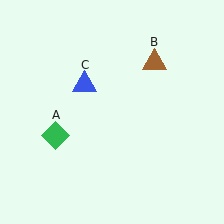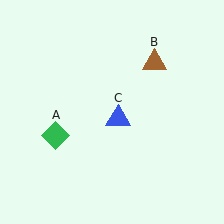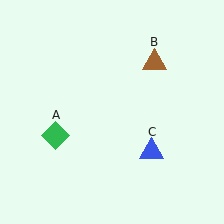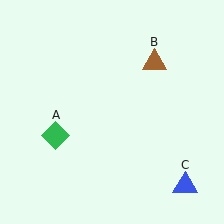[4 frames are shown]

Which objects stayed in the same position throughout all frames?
Green diamond (object A) and brown triangle (object B) remained stationary.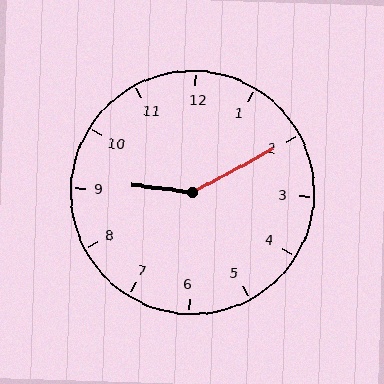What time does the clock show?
9:10.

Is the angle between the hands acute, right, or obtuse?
It is obtuse.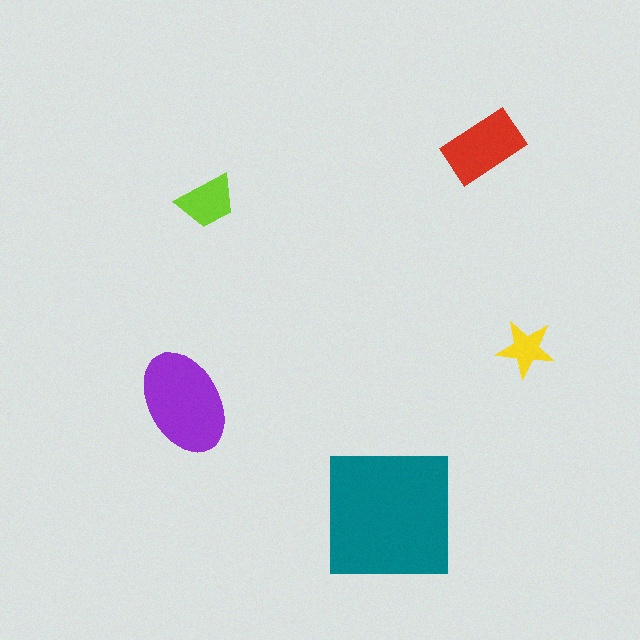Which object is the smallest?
The yellow star.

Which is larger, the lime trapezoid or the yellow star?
The lime trapezoid.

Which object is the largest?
The teal square.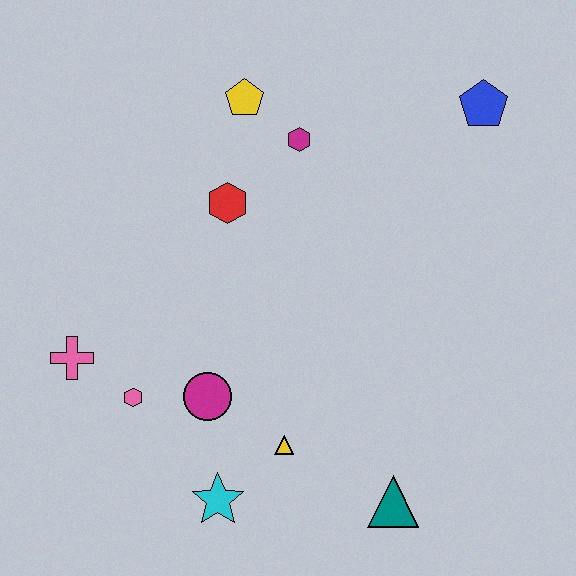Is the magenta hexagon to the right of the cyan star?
Yes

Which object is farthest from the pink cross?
The blue pentagon is farthest from the pink cross.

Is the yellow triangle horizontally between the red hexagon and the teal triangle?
Yes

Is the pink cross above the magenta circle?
Yes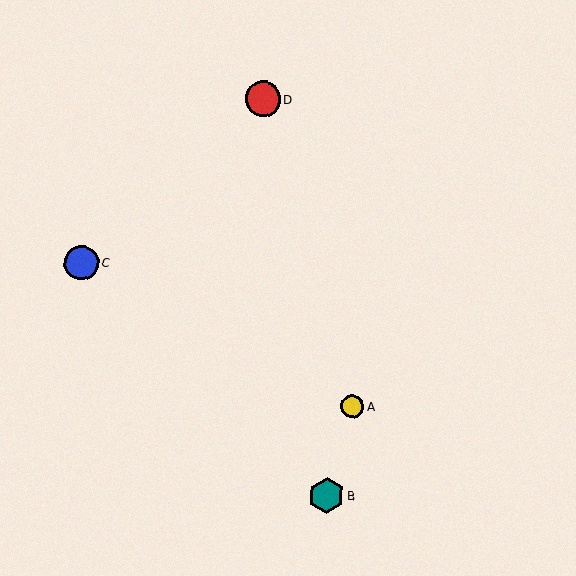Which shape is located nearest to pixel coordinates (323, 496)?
The teal hexagon (labeled B) at (327, 495) is nearest to that location.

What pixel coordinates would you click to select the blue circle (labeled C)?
Click at (82, 263) to select the blue circle C.